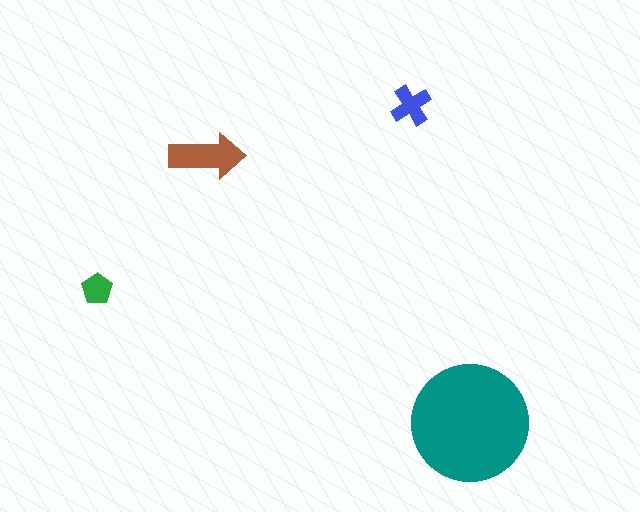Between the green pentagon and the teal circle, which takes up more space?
The teal circle.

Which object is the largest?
The teal circle.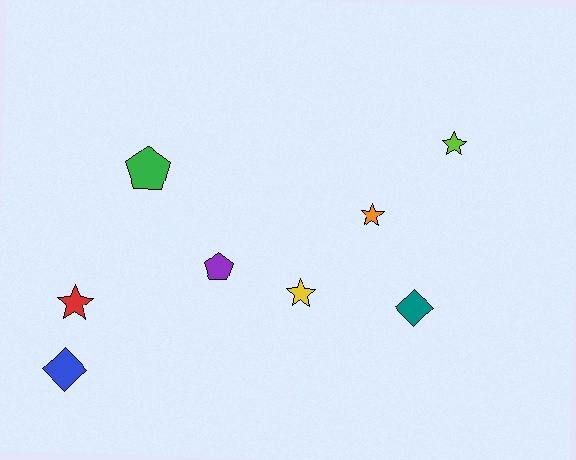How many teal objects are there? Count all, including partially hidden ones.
There is 1 teal object.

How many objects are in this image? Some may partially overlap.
There are 8 objects.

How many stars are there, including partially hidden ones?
There are 4 stars.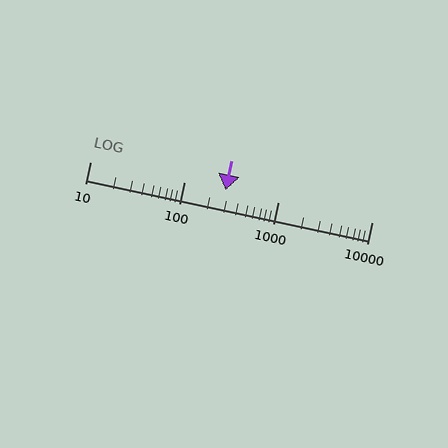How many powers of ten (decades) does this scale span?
The scale spans 3 decades, from 10 to 10000.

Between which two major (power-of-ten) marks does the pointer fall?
The pointer is between 100 and 1000.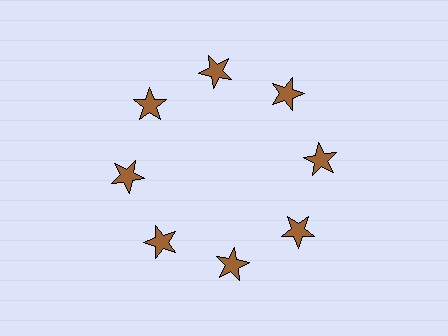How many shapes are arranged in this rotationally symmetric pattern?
There are 8 shapes, arranged in 8 groups of 1.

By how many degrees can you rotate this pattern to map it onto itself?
The pattern maps onto itself every 45 degrees of rotation.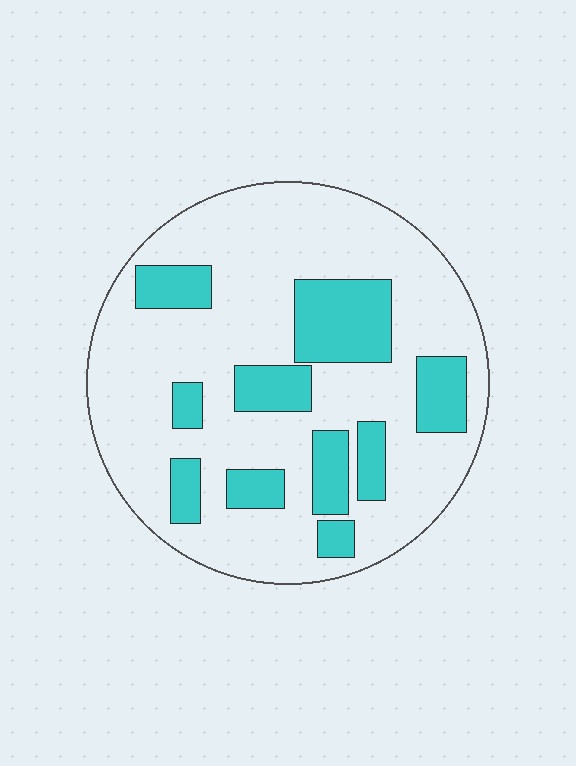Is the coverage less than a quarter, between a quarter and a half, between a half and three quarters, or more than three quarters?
Less than a quarter.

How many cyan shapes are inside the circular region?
10.